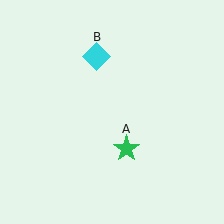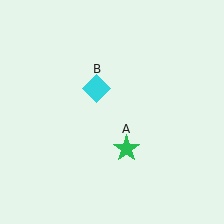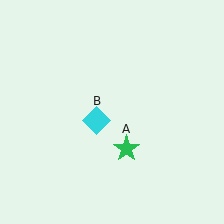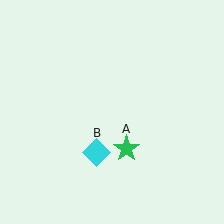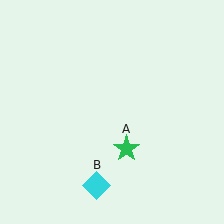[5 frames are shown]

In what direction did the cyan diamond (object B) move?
The cyan diamond (object B) moved down.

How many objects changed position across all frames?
1 object changed position: cyan diamond (object B).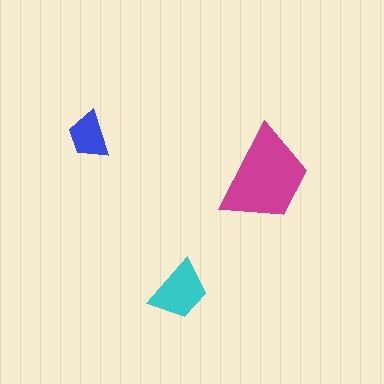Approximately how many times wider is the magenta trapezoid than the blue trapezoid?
About 2 times wider.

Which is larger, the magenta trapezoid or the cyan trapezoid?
The magenta one.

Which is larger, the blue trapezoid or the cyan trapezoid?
The cyan one.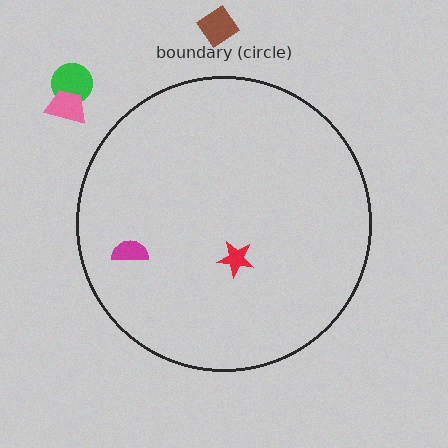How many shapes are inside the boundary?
2 inside, 3 outside.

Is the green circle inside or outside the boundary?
Outside.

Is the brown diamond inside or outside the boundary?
Outside.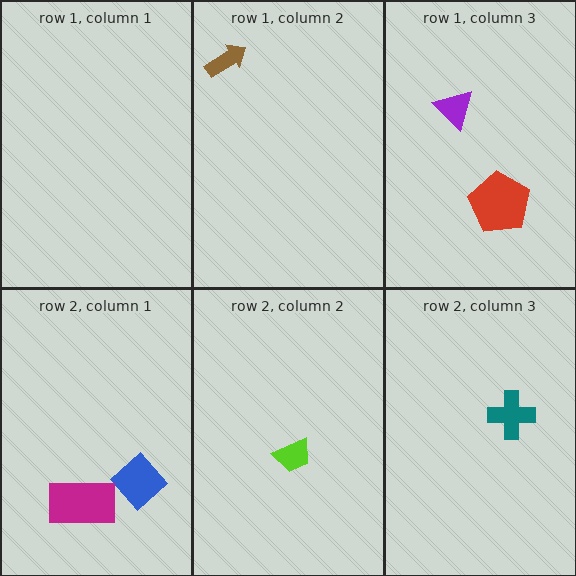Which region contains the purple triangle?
The row 1, column 3 region.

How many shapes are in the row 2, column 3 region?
1.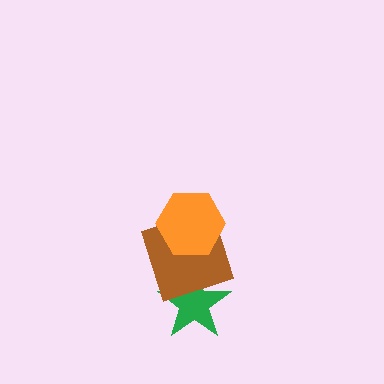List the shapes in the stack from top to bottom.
From top to bottom: the orange hexagon, the brown square, the green star.